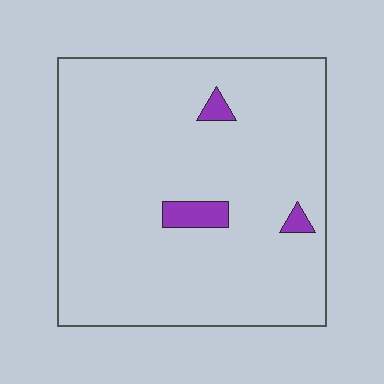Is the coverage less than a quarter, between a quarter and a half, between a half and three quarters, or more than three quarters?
Less than a quarter.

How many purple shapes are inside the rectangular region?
3.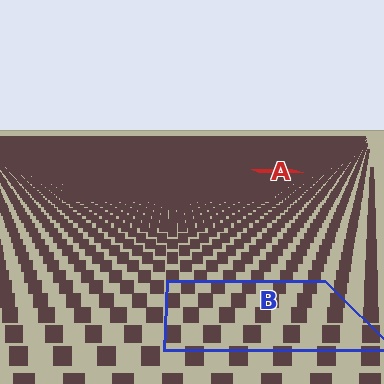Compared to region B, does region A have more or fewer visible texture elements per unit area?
Region A has more texture elements per unit area — they are packed more densely because it is farther away.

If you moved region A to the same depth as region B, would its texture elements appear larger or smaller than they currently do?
They would appear larger. At a closer depth, the same texture elements are projected at a bigger on-screen size.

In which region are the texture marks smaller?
The texture marks are smaller in region A, because it is farther away.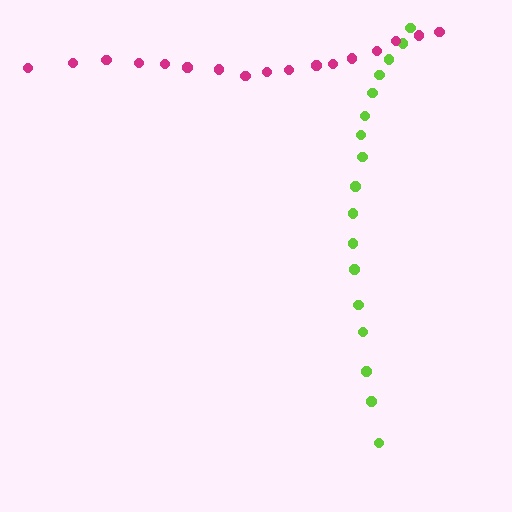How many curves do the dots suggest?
There are 2 distinct paths.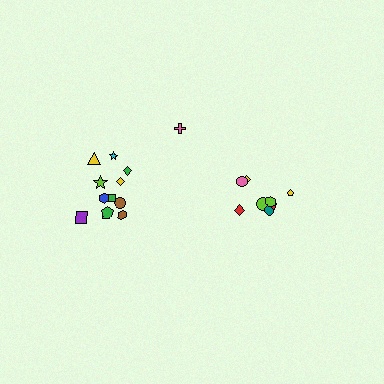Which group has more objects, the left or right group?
The left group.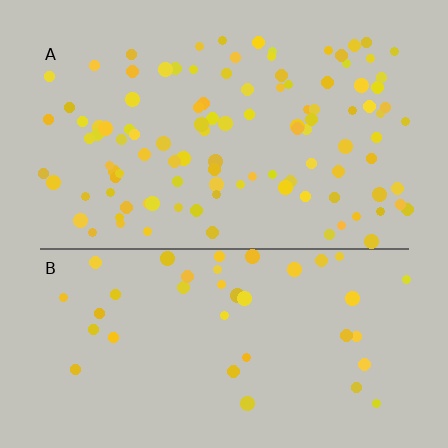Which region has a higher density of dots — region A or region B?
A (the top).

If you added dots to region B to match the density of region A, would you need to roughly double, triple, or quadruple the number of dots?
Approximately triple.